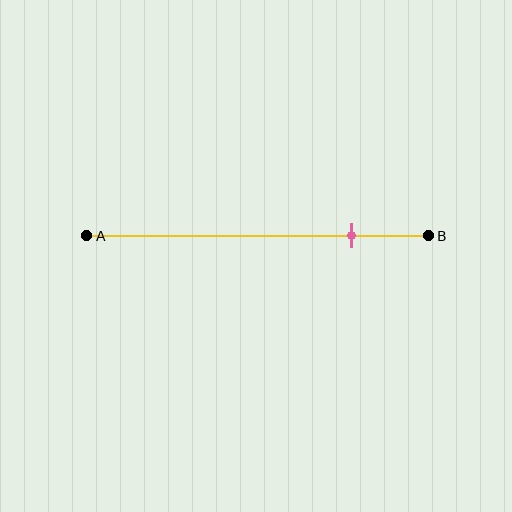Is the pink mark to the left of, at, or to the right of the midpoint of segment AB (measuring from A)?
The pink mark is to the right of the midpoint of segment AB.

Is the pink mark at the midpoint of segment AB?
No, the mark is at about 80% from A, not at the 50% midpoint.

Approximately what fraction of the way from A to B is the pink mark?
The pink mark is approximately 80% of the way from A to B.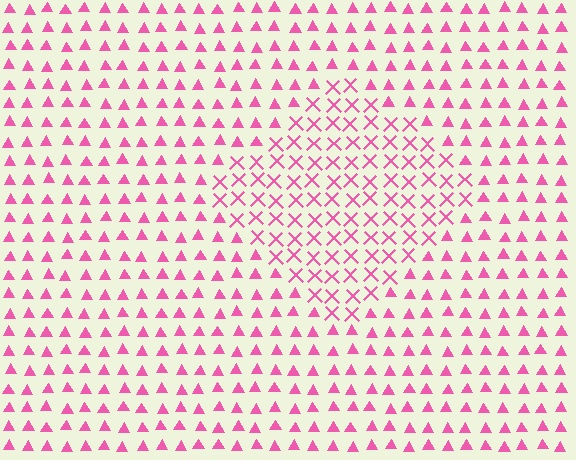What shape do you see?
I see a diamond.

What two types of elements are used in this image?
The image uses X marks inside the diamond region and triangles outside it.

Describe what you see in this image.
The image is filled with small pink elements arranged in a uniform grid. A diamond-shaped region contains X marks, while the surrounding area contains triangles. The boundary is defined purely by the change in element shape.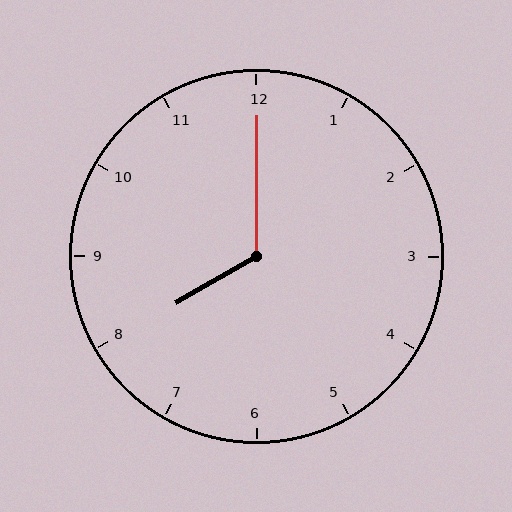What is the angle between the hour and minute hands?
Approximately 120 degrees.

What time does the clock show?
8:00.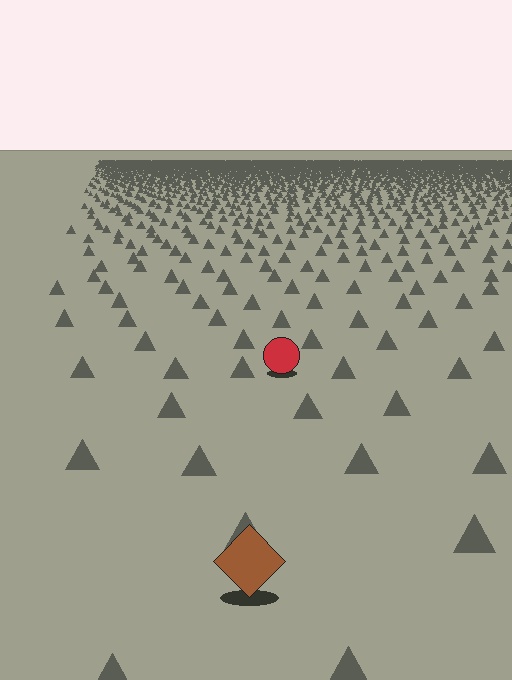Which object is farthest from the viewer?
The red circle is farthest from the viewer. It appears smaller and the ground texture around it is denser.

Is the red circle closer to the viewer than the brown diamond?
No. The brown diamond is closer — you can tell from the texture gradient: the ground texture is coarser near it.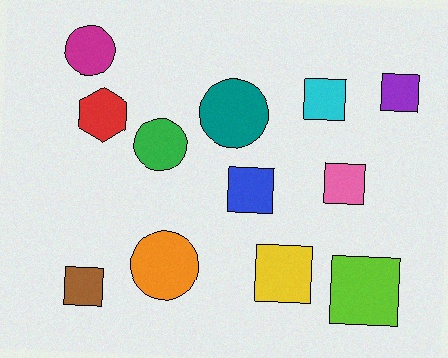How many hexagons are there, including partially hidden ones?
There is 1 hexagon.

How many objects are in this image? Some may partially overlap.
There are 12 objects.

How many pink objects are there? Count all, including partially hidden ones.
There is 1 pink object.